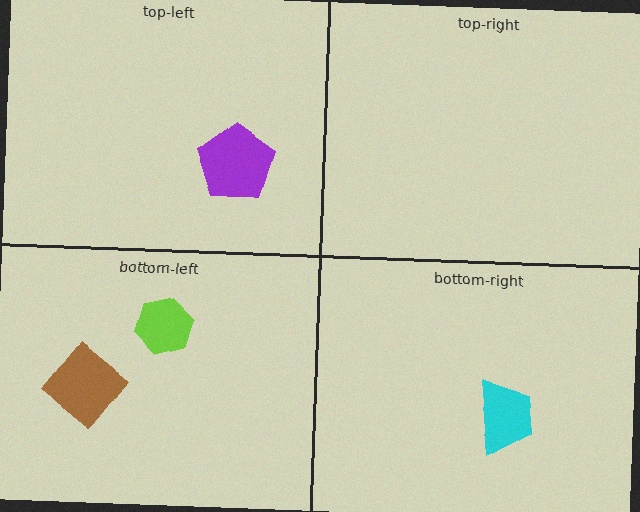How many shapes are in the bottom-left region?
2.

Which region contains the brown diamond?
The bottom-left region.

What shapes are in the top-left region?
The purple pentagon.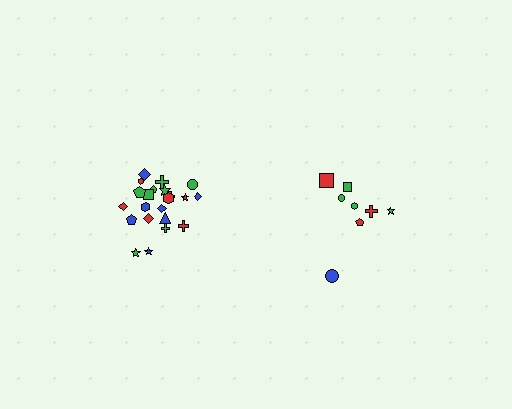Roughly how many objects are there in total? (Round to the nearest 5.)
Roughly 30 objects in total.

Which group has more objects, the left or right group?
The left group.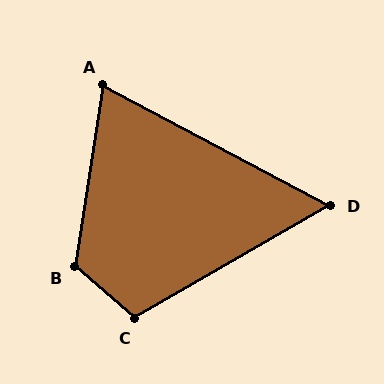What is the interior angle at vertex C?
Approximately 109 degrees (obtuse).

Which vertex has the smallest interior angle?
D, at approximately 58 degrees.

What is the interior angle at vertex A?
Approximately 71 degrees (acute).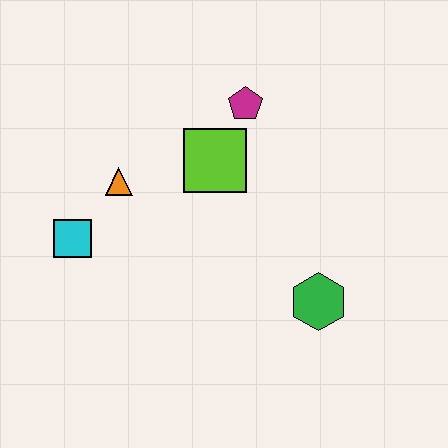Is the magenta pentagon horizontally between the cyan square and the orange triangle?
No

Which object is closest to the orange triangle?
The cyan square is closest to the orange triangle.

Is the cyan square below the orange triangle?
Yes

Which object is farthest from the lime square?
The green hexagon is farthest from the lime square.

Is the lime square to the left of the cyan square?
No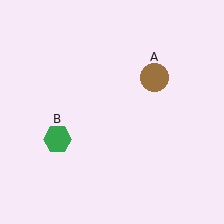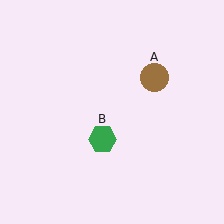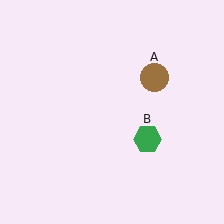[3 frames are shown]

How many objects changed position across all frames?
1 object changed position: green hexagon (object B).